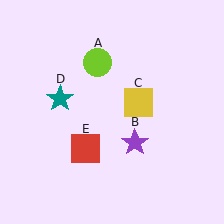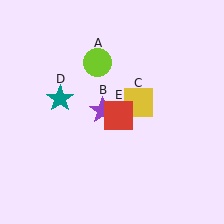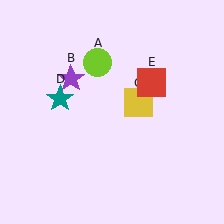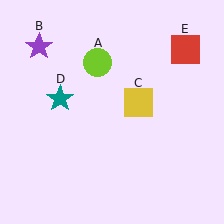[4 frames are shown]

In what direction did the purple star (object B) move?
The purple star (object B) moved up and to the left.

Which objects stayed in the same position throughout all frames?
Lime circle (object A) and yellow square (object C) and teal star (object D) remained stationary.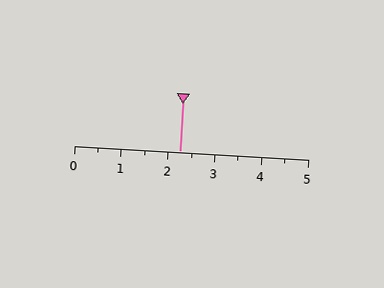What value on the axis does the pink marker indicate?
The marker indicates approximately 2.2.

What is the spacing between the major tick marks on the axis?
The major ticks are spaced 1 apart.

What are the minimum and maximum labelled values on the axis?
The axis runs from 0 to 5.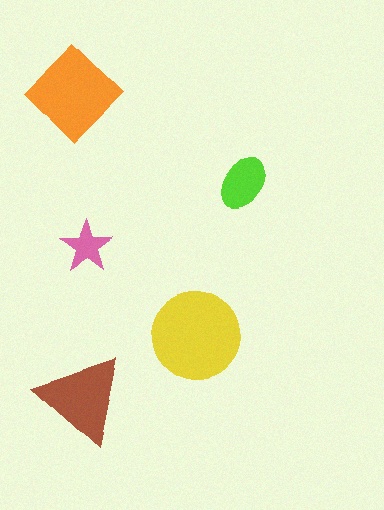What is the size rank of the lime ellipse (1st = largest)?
4th.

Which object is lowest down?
The brown triangle is bottommost.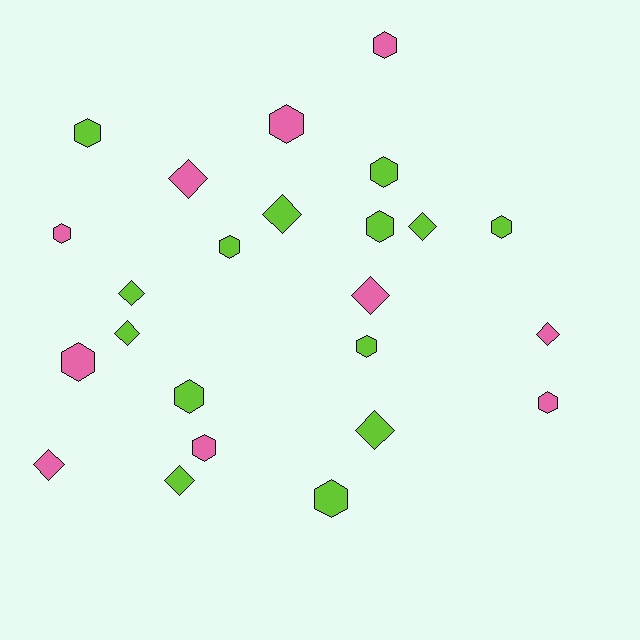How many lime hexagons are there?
There are 8 lime hexagons.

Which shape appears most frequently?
Hexagon, with 14 objects.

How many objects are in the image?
There are 24 objects.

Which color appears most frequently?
Lime, with 14 objects.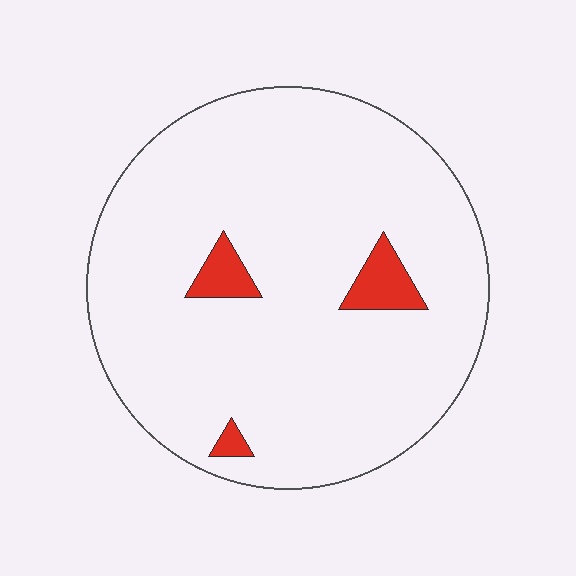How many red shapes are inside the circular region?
3.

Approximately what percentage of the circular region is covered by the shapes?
Approximately 5%.